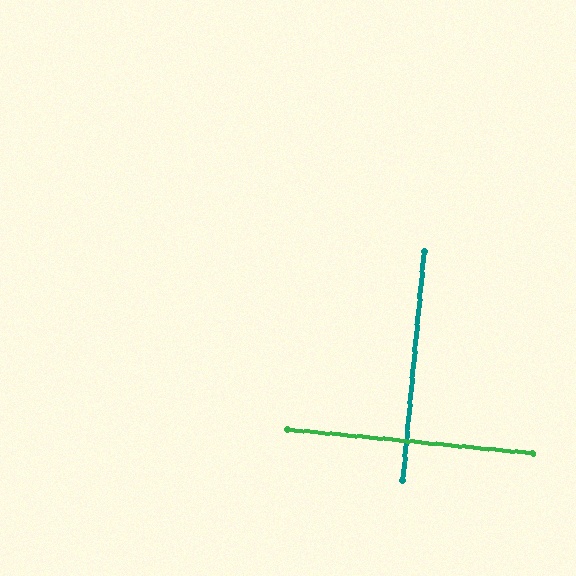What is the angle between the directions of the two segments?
Approximately 90 degrees.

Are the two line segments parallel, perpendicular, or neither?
Perpendicular — they meet at approximately 90°.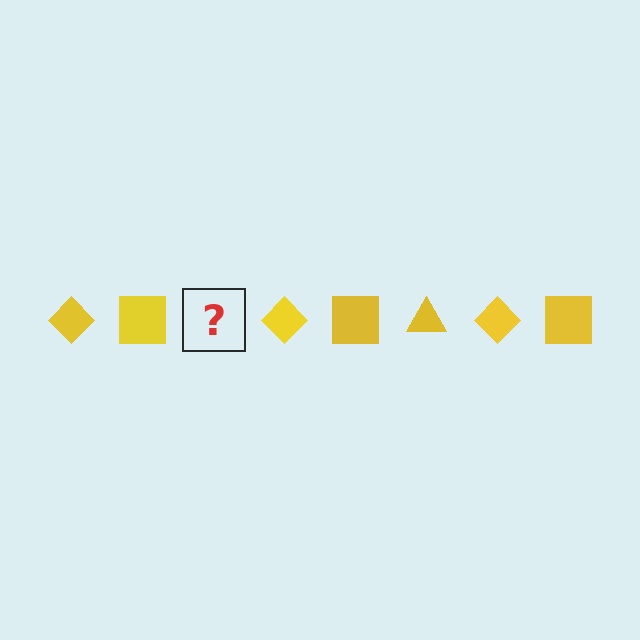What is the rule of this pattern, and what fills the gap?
The rule is that the pattern cycles through diamond, square, triangle shapes in yellow. The gap should be filled with a yellow triangle.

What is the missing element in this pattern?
The missing element is a yellow triangle.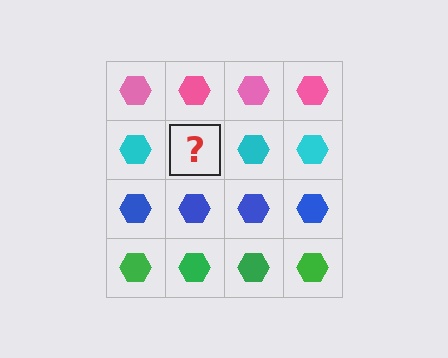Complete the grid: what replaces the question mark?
The question mark should be replaced with a cyan hexagon.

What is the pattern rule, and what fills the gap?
The rule is that each row has a consistent color. The gap should be filled with a cyan hexagon.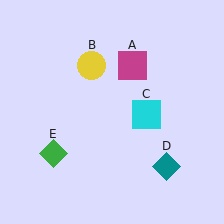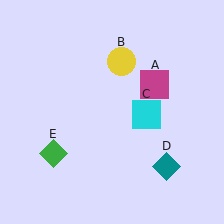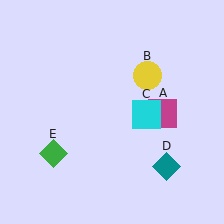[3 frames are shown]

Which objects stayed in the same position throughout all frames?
Cyan square (object C) and teal diamond (object D) and green diamond (object E) remained stationary.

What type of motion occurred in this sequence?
The magenta square (object A), yellow circle (object B) rotated clockwise around the center of the scene.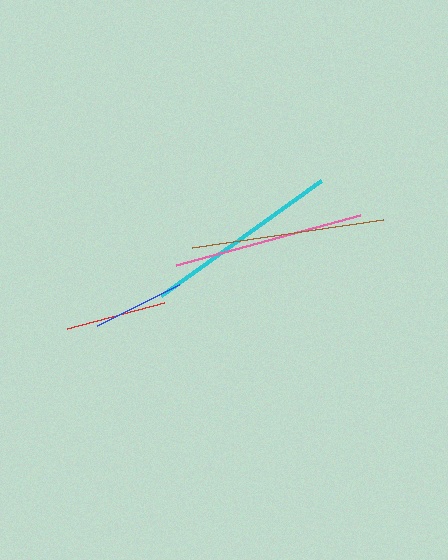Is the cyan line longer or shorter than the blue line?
The cyan line is longer than the blue line.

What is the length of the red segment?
The red segment is approximately 101 pixels long.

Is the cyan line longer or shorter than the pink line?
The cyan line is longer than the pink line.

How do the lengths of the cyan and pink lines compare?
The cyan and pink lines are approximately the same length.